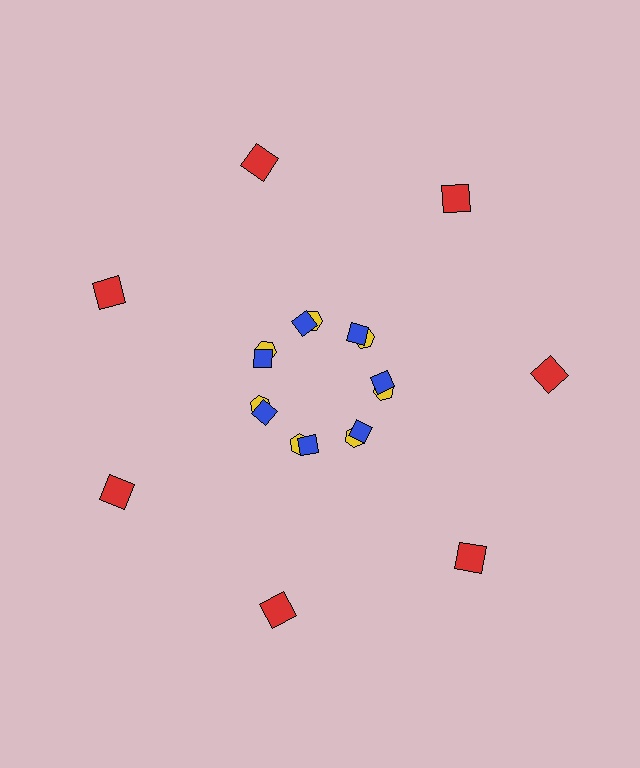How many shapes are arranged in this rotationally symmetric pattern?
There are 21 shapes, arranged in 7 groups of 3.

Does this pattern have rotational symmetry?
Yes, this pattern has 7-fold rotational symmetry. It looks the same after rotating 51 degrees around the center.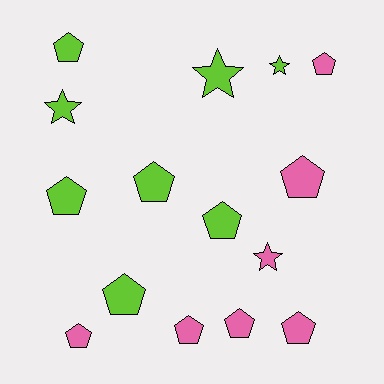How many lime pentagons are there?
There are 5 lime pentagons.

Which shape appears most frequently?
Pentagon, with 11 objects.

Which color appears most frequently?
Lime, with 8 objects.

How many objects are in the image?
There are 15 objects.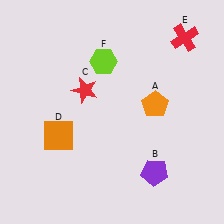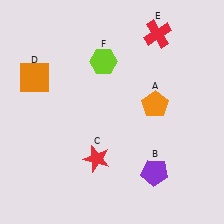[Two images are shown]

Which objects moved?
The objects that moved are: the red star (C), the orange square (D), the red cross (E).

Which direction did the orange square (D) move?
The orange square (D) moved up.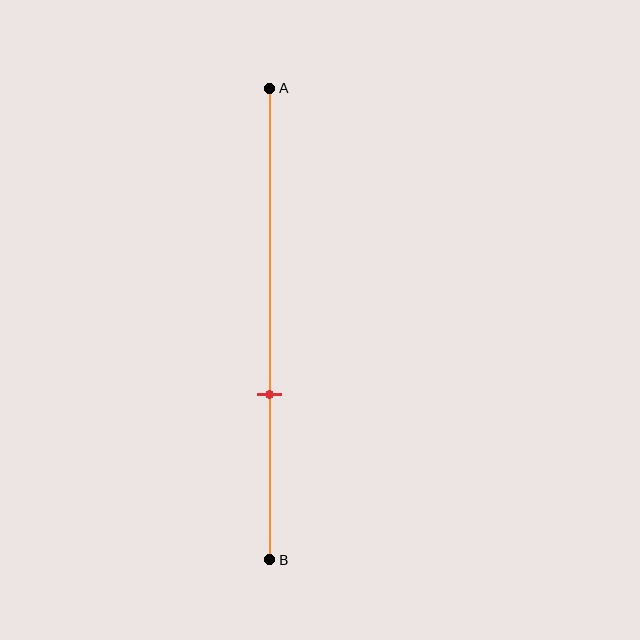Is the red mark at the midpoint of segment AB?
No, the mark is at about 65% from A, not at the 50% midpoint.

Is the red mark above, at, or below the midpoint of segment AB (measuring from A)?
The red mark is below the midpoint of segment AB.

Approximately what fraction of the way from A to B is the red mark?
The red mark is approximately 65% of the way from A to B.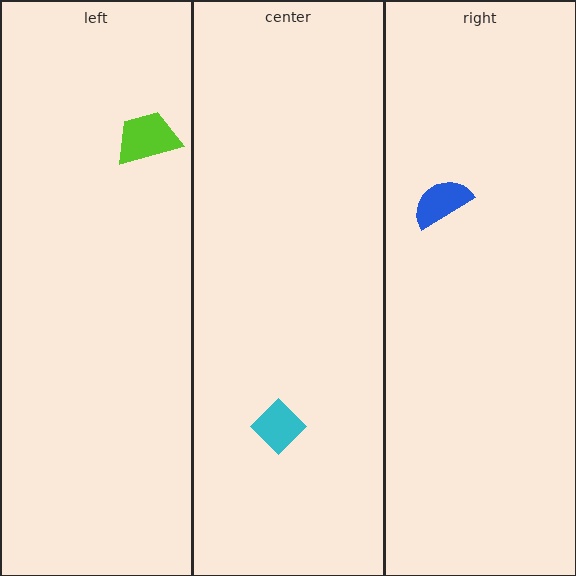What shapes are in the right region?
The blue semicircle.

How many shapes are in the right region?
1.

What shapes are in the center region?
The cyan diamond.